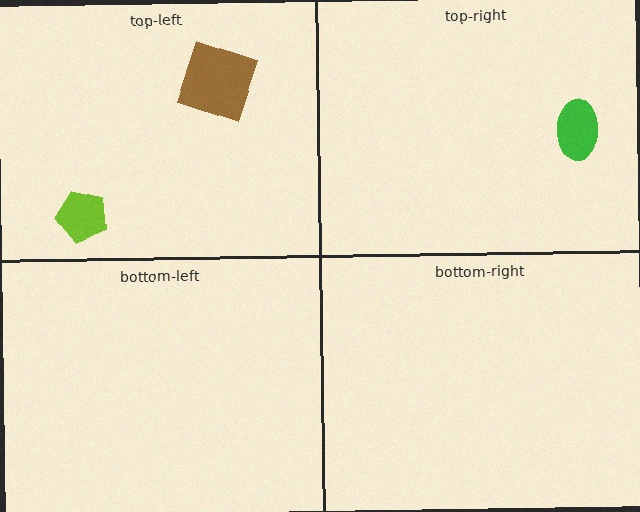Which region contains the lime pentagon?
The top-left region.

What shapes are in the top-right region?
The green ellipse.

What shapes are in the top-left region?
The brown square, the lime pentagon.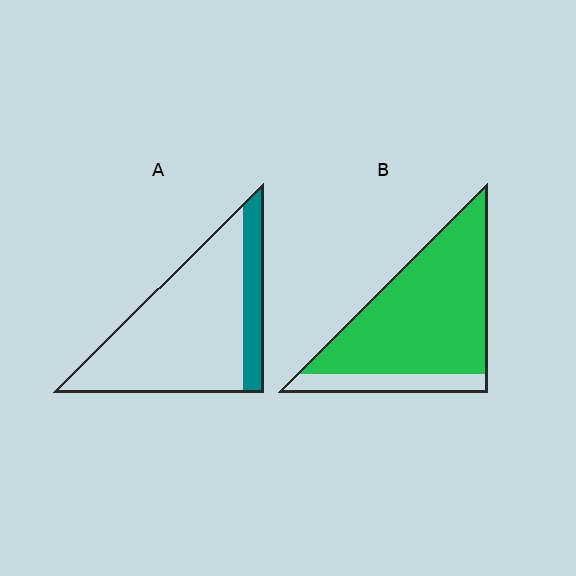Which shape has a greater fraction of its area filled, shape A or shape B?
Shape B.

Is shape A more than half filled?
No.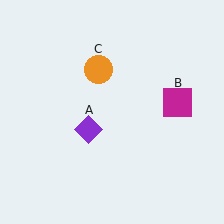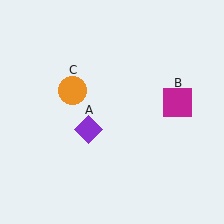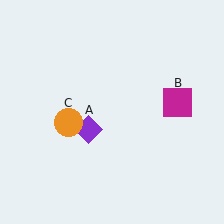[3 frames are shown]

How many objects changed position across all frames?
1 object changed position: orange circle (object C).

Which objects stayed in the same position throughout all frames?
Purple diamond (object A) and magenta square (object B) remained stationary.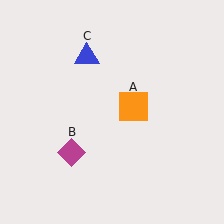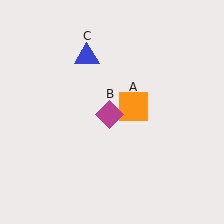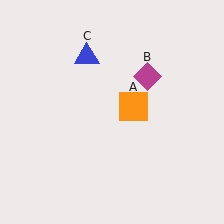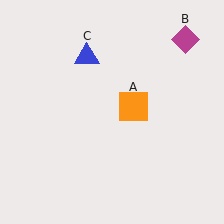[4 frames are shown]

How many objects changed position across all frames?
1 object changed position: magenta diamond (object B).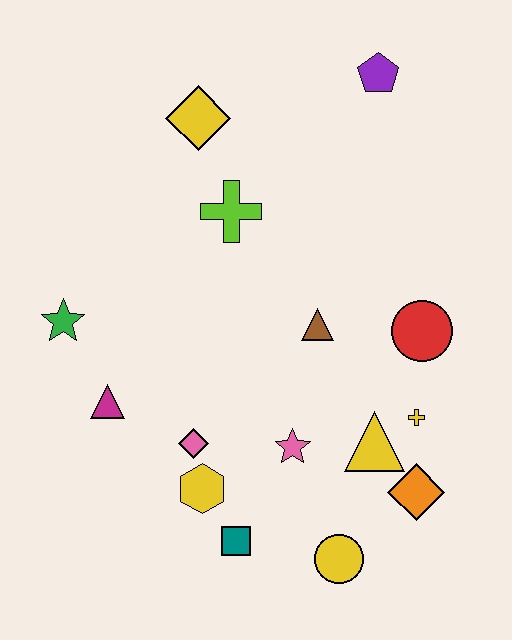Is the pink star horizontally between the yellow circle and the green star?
Yes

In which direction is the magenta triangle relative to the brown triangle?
The magenta triangle is to the left of the brown triangle.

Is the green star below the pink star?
No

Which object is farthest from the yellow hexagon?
The purple pentagon is farthest from the yellow hexagon.